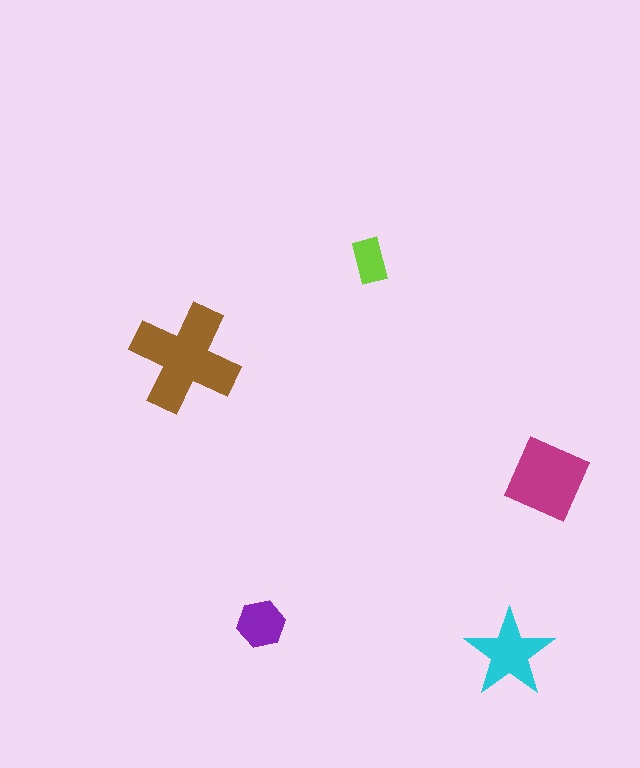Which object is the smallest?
The lime rectangle.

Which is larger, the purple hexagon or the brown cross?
The brown cross.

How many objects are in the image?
There are 5 objects in the image.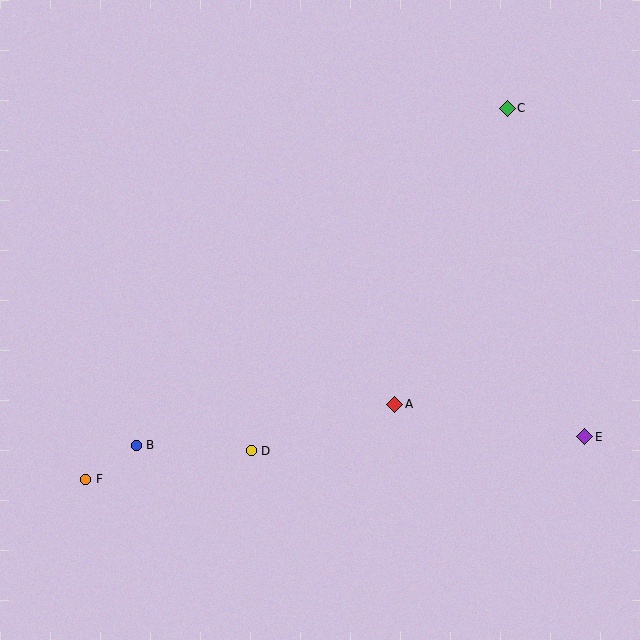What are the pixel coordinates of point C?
Point C is at (507, 108).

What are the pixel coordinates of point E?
Point E is at (585, 437).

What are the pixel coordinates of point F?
Point F is at (86, 479).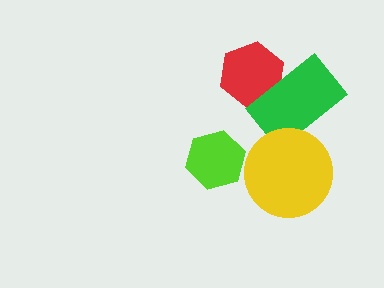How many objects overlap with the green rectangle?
2 objects overlap with the green rectangle.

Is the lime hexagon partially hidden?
No, no other shape covers it.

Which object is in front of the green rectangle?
The yellow circle is in front of the green rectangle.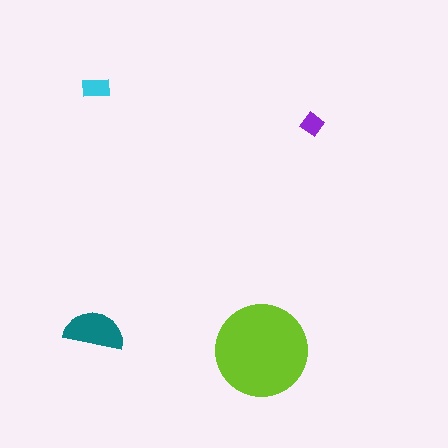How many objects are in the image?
There are 4 objects in the image.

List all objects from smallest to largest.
The purple diamond, the cyan rectangle, the teal semicircle, the lime circle.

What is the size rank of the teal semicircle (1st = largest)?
2nd.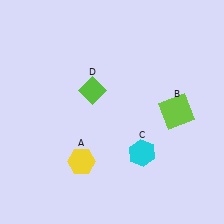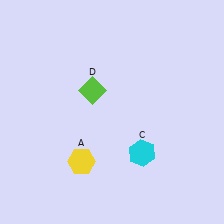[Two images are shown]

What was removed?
The lime square (B) was removed in Image 2.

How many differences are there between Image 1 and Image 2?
There is 1 difference between the two images.